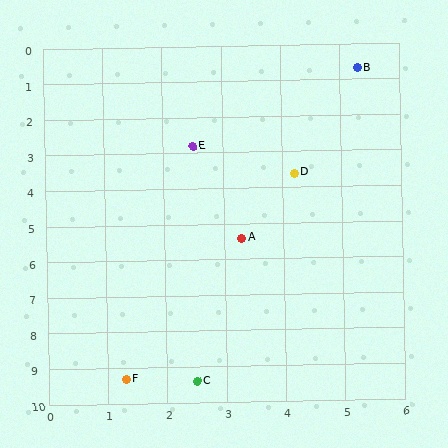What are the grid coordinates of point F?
Point F is at approximately (1.3, 9.3).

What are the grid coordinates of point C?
Point C is at approximately (2.5, 9.4).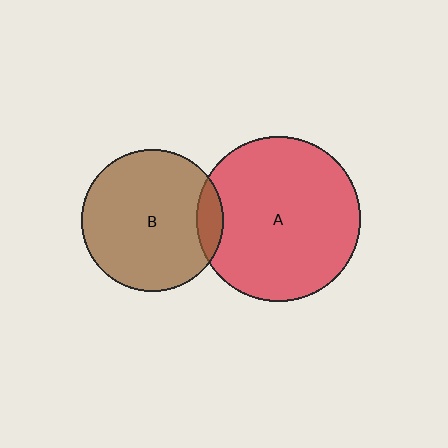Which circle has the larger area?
Circle A (red).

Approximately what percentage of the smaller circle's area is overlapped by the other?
Approximately 10%.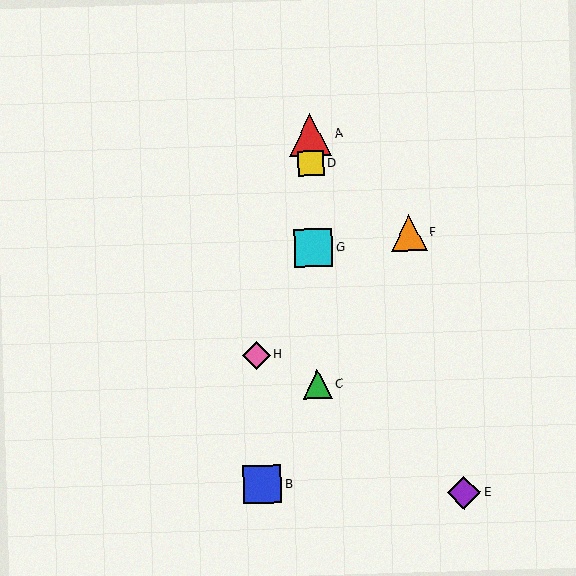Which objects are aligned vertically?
Objects A, C, D, G are aligned vertically.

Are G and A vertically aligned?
Yes, both are at x≈314.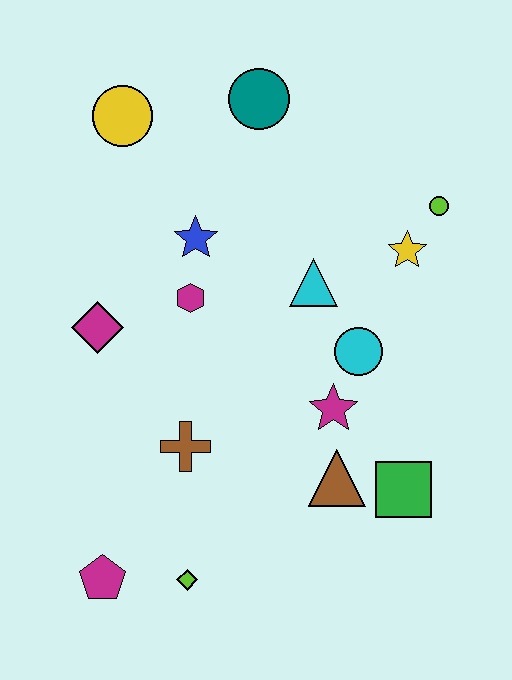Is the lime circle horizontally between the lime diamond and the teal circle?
No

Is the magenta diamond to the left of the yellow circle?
Yes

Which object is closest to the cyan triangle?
The cyan circle is closest to the cyan triangle.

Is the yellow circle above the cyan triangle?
Yes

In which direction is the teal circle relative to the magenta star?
The teal circle is above the magenta star.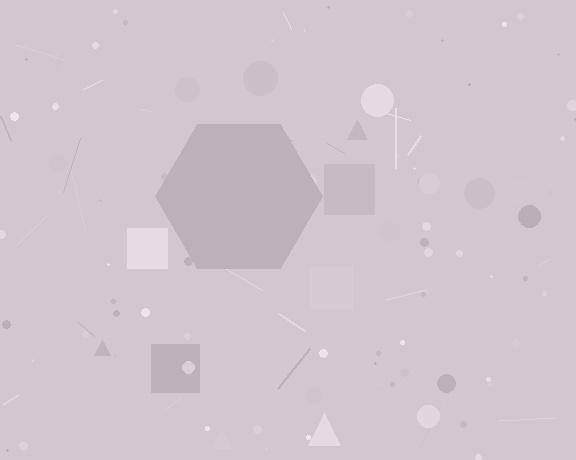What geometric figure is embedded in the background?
A hexagon is embedded in the background.